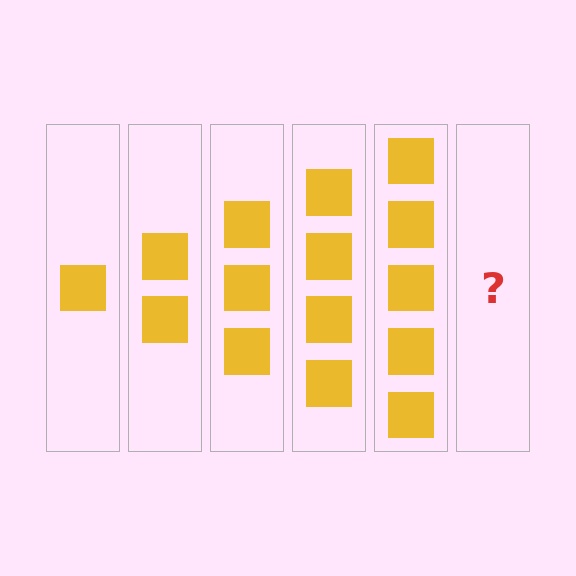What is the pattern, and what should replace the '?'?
The pattern is that each step adds one more square. The '?' should be 6 squares.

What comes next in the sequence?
The next element should be 6 squares.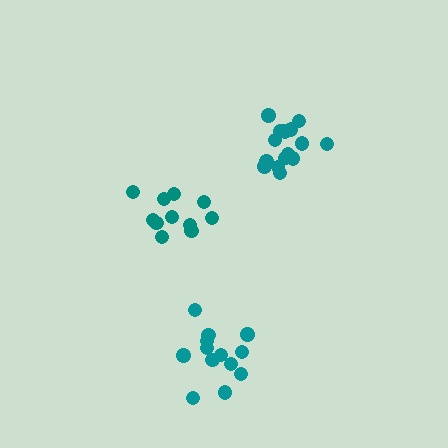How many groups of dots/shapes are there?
There are 3 groups.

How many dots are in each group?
Group 1: 14 dots, Group 2: 15 dots, Group 3: 11 dots (40 total).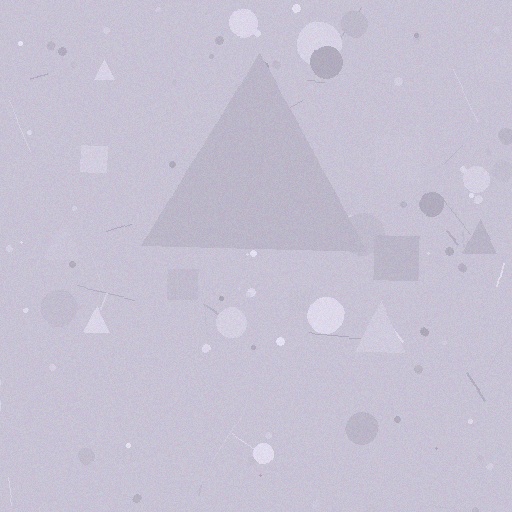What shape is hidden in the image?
A triangle is hidden in the image.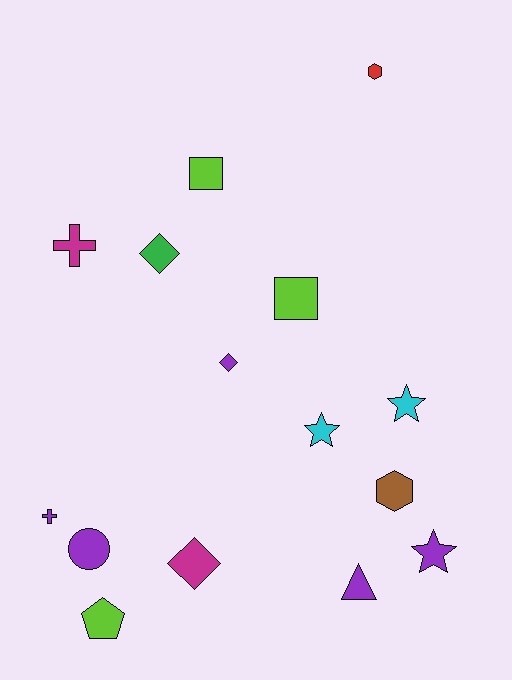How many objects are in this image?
There are 15 objects.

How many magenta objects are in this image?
There are 2 magenta objects.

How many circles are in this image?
There is 1 circle.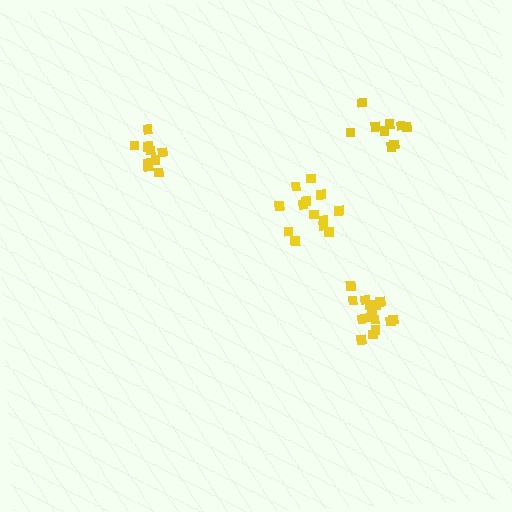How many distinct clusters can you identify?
There are 4 distinct clusters.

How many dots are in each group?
Group 1: 15 dots, Group 2: 9 dots, Group 3: 9 dots, Group 4: 13 dots (46 total).